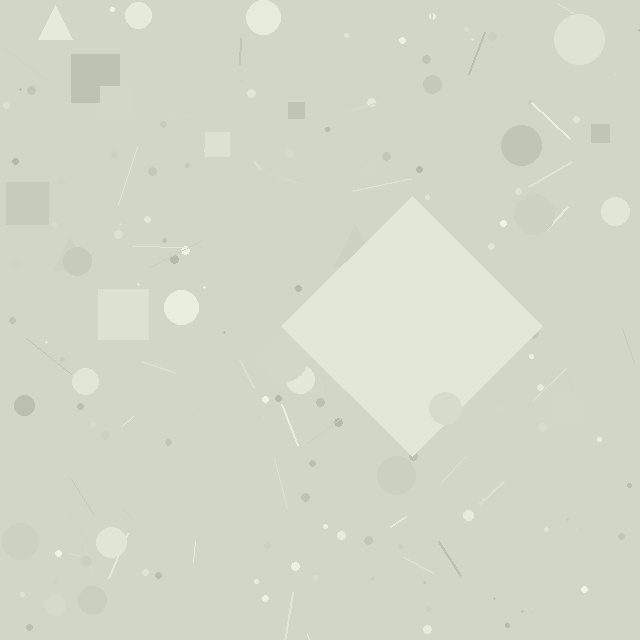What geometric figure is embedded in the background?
A diamond is embedded in the background.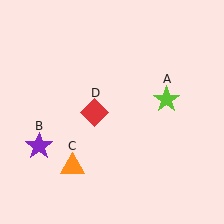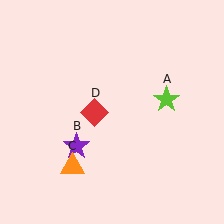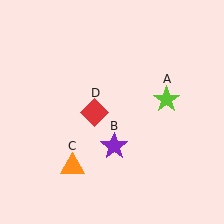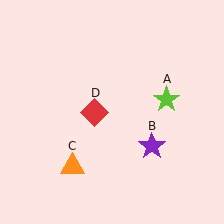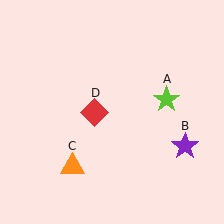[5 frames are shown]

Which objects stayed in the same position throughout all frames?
Lime star (object A) and orange triangle (object C) and red diamond (object D) remained stationary.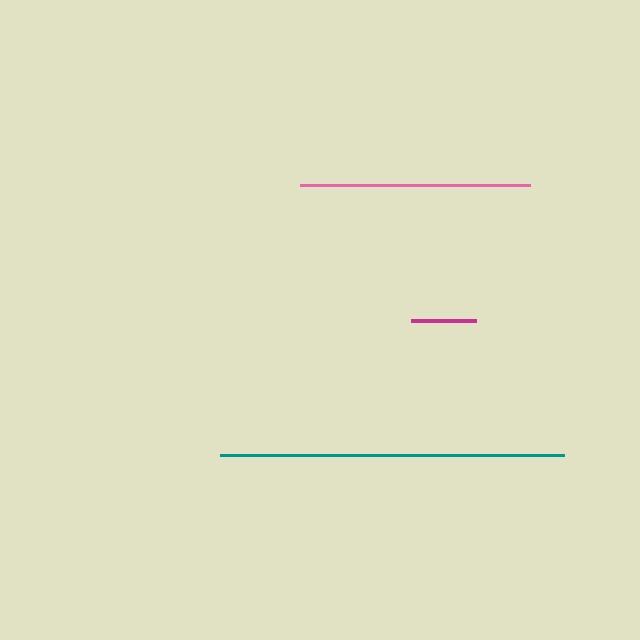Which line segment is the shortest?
The magenta line is the shortest at approximately 64 pixels.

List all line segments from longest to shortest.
From longest to shortest: teal, pink, magenta.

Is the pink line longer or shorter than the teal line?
The teal line is longer than the pink line.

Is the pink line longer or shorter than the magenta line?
The pink line is longer than the magenta line.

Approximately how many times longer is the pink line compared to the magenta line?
The pink line is approximately 3.6 times the length of the magenta line.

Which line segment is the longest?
The teal line is the longest at approximately 344 pixels.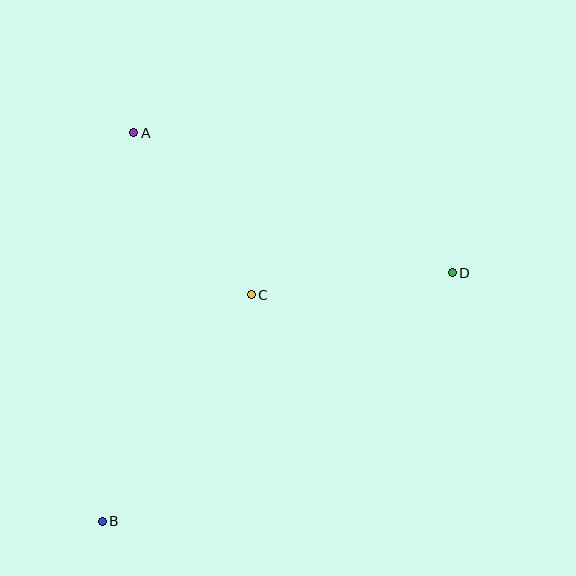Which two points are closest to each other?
Points A and C are closest to each other.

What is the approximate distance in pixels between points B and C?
The distance between B and C is approximately 271 pixels.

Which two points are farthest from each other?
Points B and D are farthest from each other.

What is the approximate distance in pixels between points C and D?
The distance between C and D is approximately 202 pixels.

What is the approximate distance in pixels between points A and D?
The distance between A and D is approximately 347 pixels.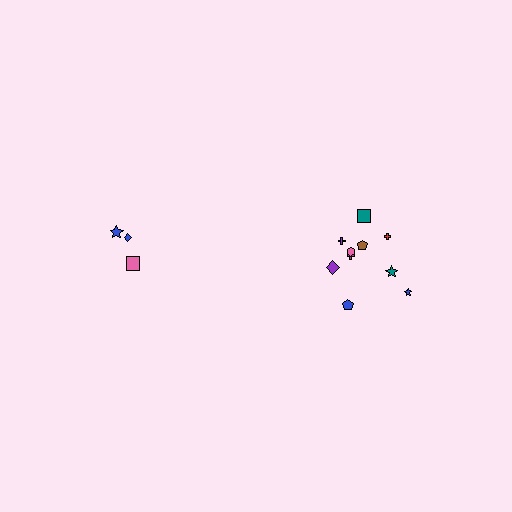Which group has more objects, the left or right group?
The right group.